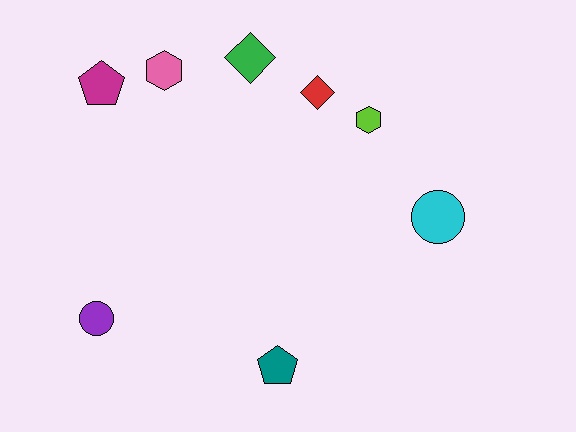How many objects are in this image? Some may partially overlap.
There are 8 objects.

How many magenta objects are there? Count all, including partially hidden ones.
There is 1 magenta object.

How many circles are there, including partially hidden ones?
There are 2 circles.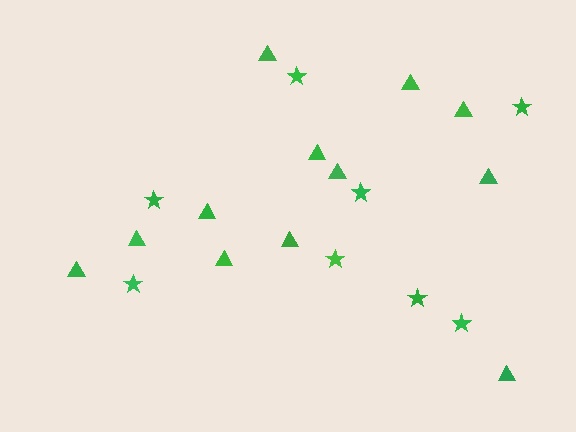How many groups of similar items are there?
There are 2 groups: one group of stars (8) and one group of triangles (12).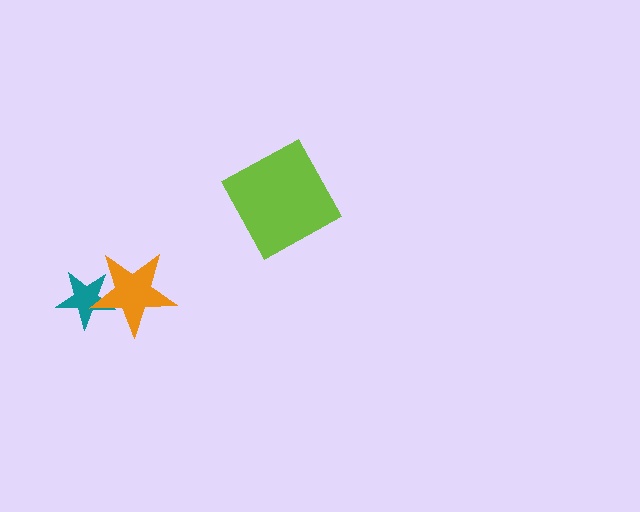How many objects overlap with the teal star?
1 object overlaps with the teal star.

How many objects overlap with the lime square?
0 objects overlap with the lime square.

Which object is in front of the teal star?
The orange star is in front of the teal star.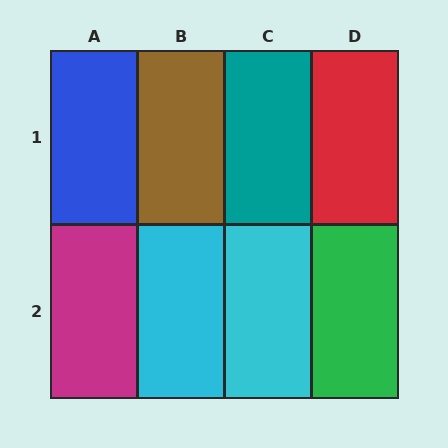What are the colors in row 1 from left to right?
Blue, brown, teal, red.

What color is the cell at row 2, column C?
Cyan.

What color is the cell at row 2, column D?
Green.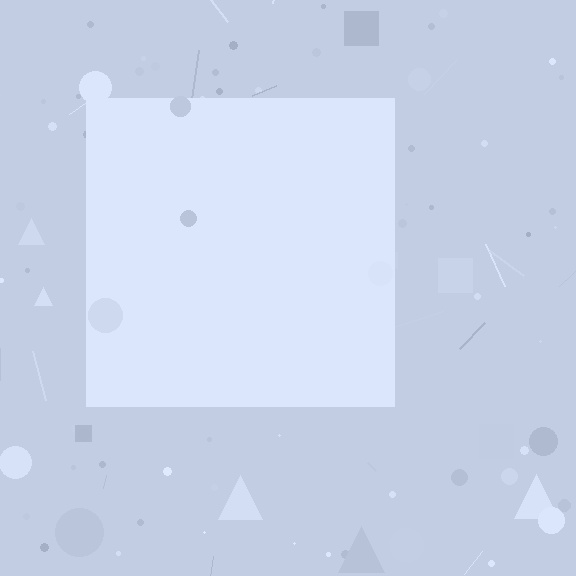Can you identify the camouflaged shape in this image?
The camouflaged shape is a square.